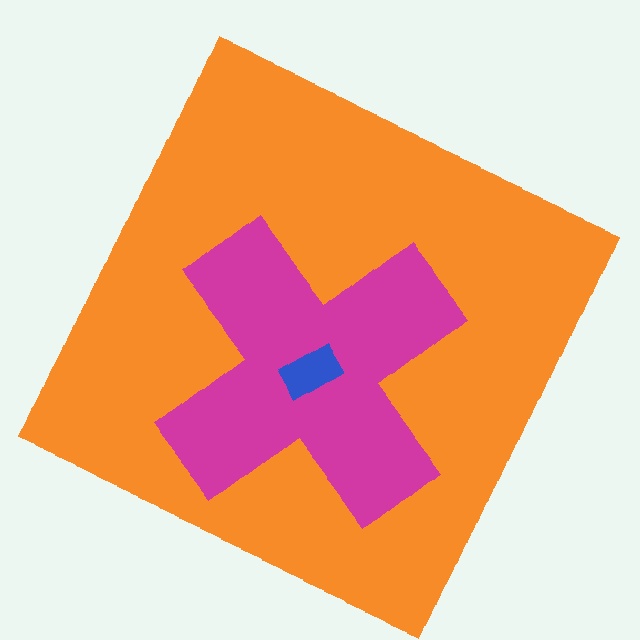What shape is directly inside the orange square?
The magenta cross.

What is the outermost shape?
The orange square.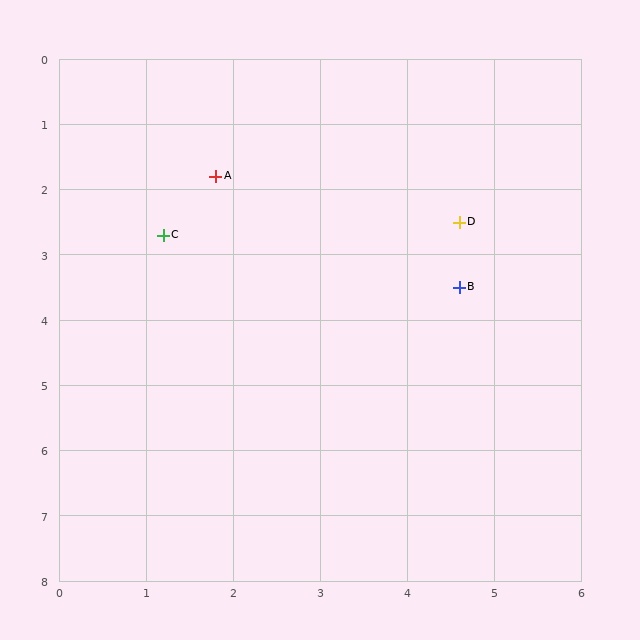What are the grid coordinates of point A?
Point A is at approximately (1.8, 1.8).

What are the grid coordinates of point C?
Point C is at approximately (1.2, 2.7).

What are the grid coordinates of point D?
Point D is at approximately (4.6, 2.5).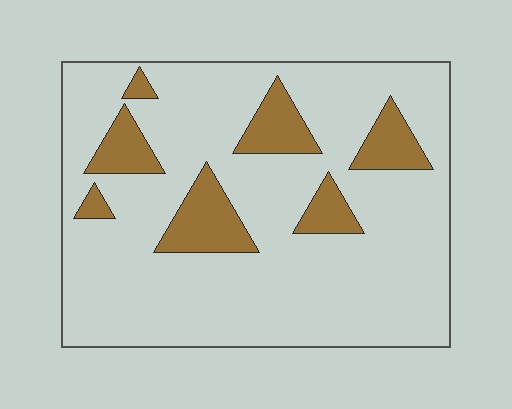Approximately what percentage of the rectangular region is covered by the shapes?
Approximately 15%.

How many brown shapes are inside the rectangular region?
7.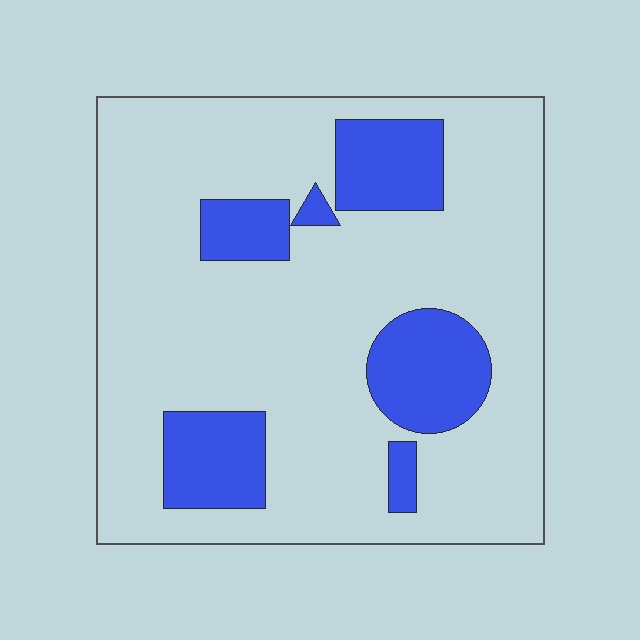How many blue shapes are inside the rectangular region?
6.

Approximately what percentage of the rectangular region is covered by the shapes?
Approximately 20%.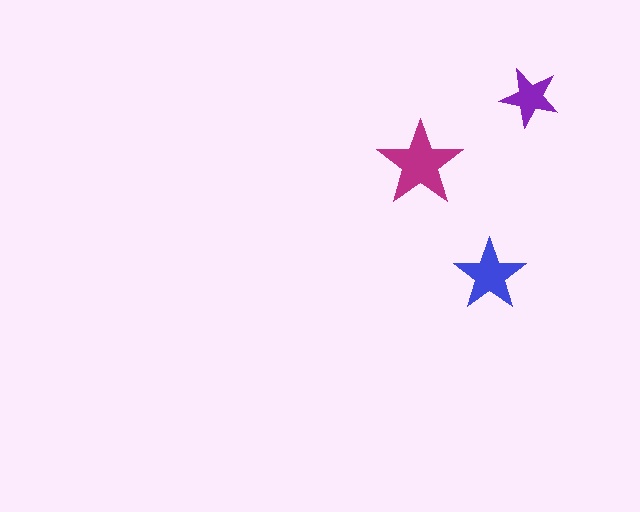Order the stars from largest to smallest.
the magenta one, the blue one, the purple one.